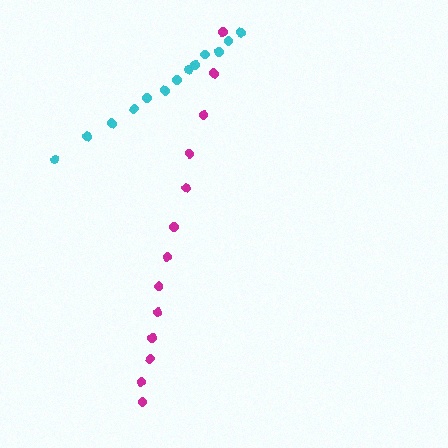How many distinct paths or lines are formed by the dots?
There are 2 distinct paths.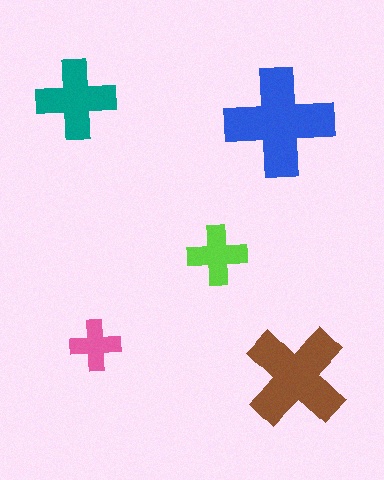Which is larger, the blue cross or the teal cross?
The blue one.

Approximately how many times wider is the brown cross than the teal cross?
About 1.5 times wider.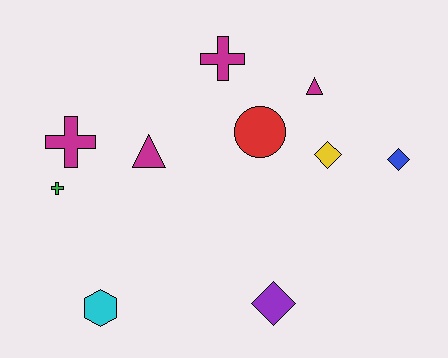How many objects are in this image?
There are 10 objects.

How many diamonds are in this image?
There are 3 diamonds.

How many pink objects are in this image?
There are no pink objects.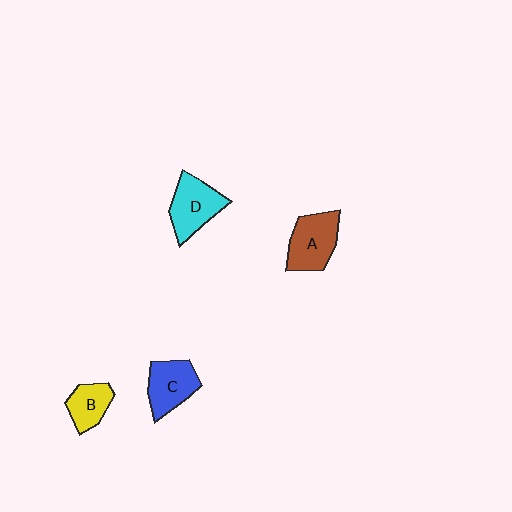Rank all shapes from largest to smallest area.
From largest to smallest: A (brown), D (cyan), C (blue), B (yellow).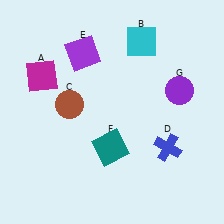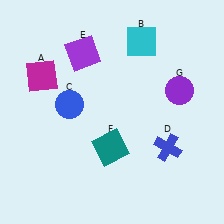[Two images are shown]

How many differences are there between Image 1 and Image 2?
There is 1 difference between the two images.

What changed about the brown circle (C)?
In Image 1, C is brown. In Image 2, it changed to blue.